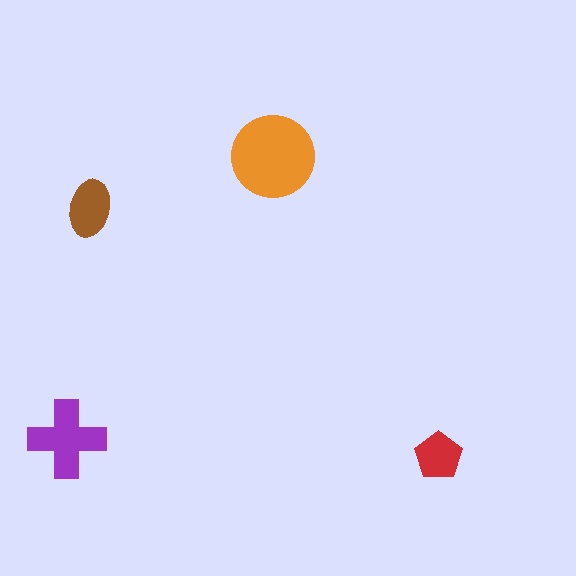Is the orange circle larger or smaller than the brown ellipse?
Larger.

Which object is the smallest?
The red pentagon.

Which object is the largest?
The orange circle.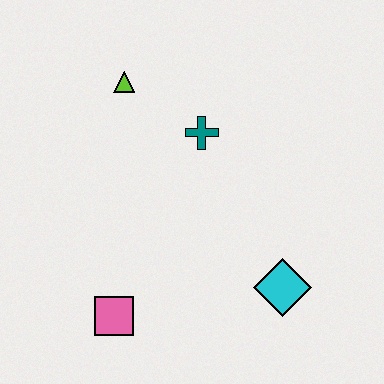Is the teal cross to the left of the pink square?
No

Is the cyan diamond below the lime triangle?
Yes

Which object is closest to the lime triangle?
The teal cross is closest to the lime triangle.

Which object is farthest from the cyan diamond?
The lime triangle is farthest from the cyan diamond.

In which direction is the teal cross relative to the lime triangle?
The teal cross is to the right of the lime triangle.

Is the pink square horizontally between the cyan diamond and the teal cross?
No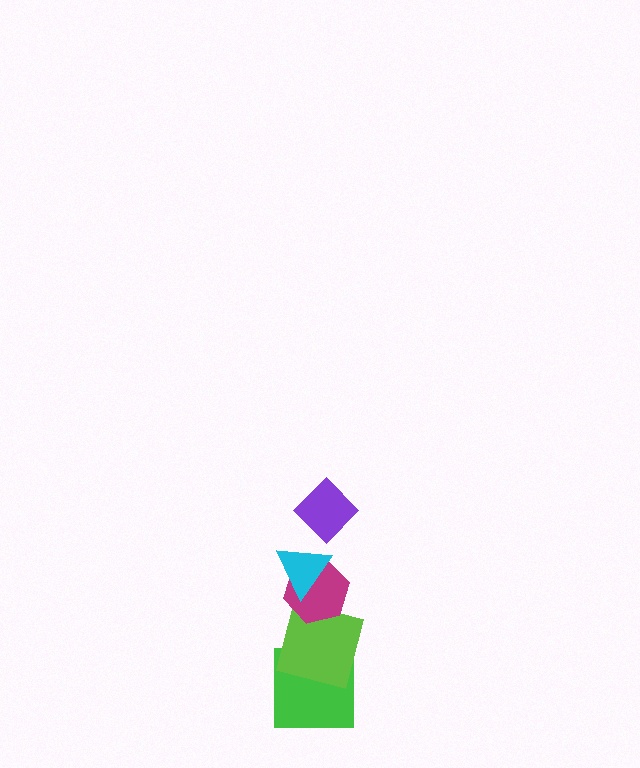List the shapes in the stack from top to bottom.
From top to bottom: the purple diamond, the cyan triangle, the magenta hexagon, the lime square, the green square.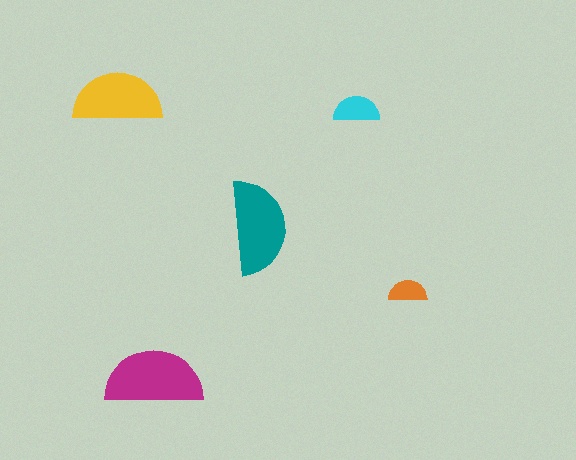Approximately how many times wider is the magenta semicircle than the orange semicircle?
About 2.5 times wider.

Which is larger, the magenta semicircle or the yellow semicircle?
The magenta one.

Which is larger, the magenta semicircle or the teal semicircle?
The magenta one.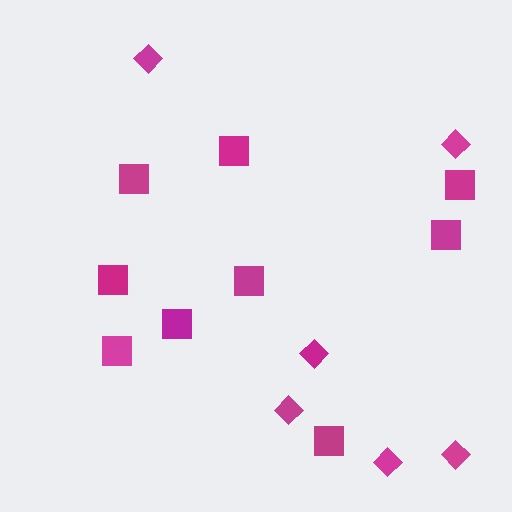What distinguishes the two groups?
There are 2 groups: one group of diamonds (6) and one group of squares (9).